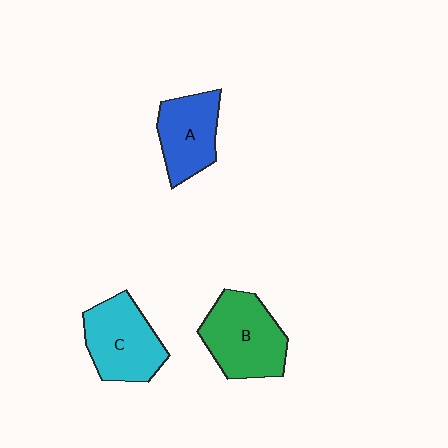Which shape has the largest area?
Shape B (green).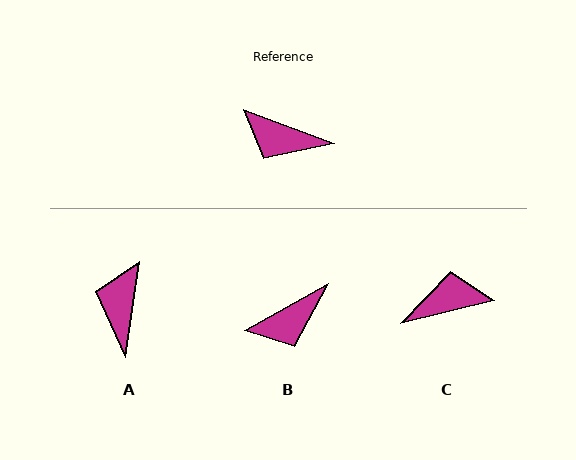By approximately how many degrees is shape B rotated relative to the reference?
Approximately 50 degrees counter-clockwise.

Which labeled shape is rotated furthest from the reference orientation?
C, about 146 degrees away.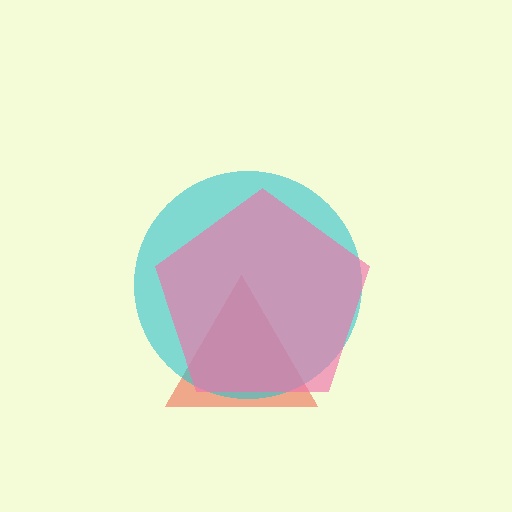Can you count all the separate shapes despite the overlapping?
Yes, there are 3 separate shapes.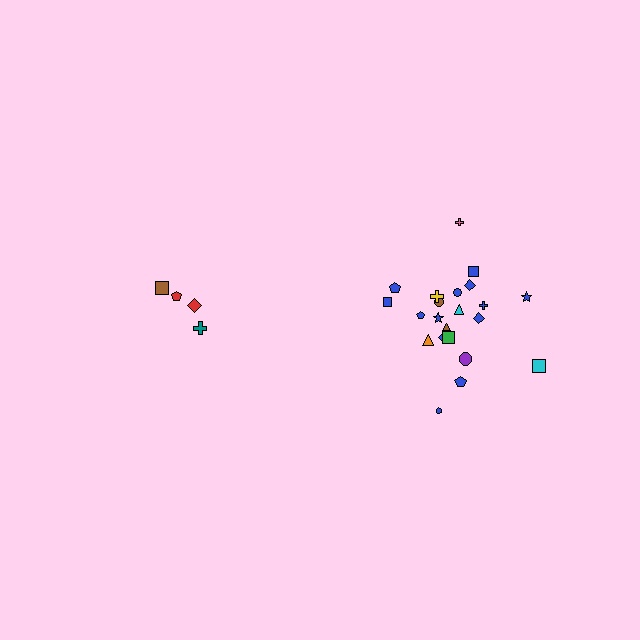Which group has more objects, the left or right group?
The right group.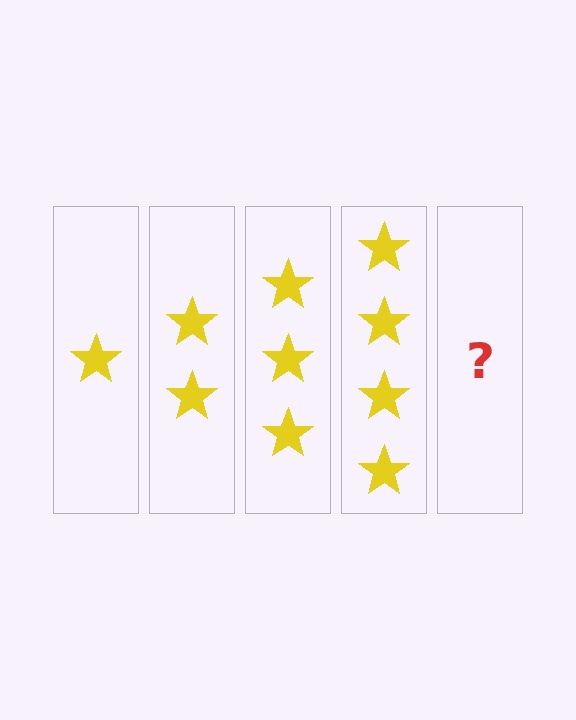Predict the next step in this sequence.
The next step is 5 stars.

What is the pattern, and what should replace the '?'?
The pattern is that each step adds one more star. The '?' should be 5 stars.